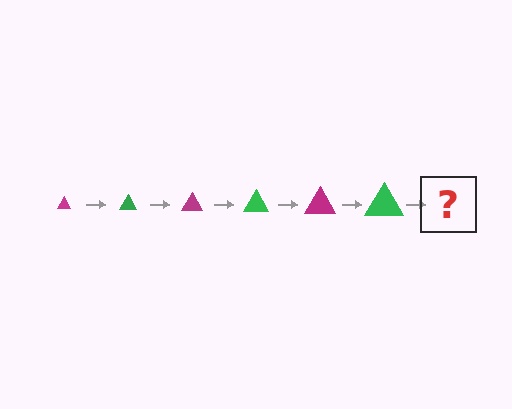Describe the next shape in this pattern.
It should be a magenta triangle, larger than the previous one.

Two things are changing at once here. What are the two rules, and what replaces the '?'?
The two rules are that the triangle grows larger each step and the color cycles through magenta and green. The '?' should be a magenta triangle, larger than the previous one.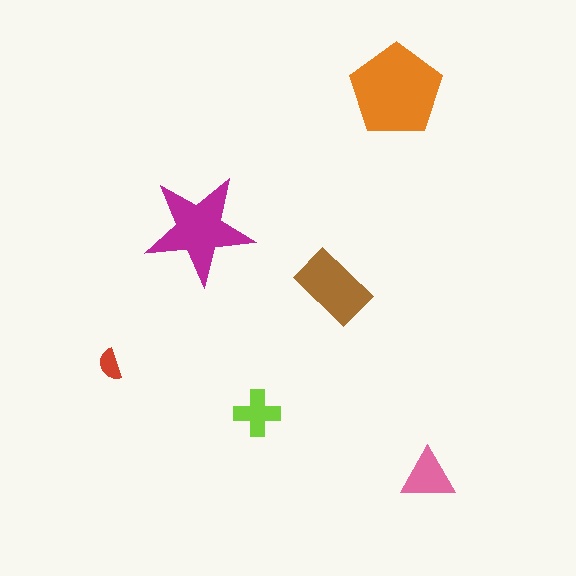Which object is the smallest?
The red semicircle.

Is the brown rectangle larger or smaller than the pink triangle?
Larger.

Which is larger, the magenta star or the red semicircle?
The magenta star.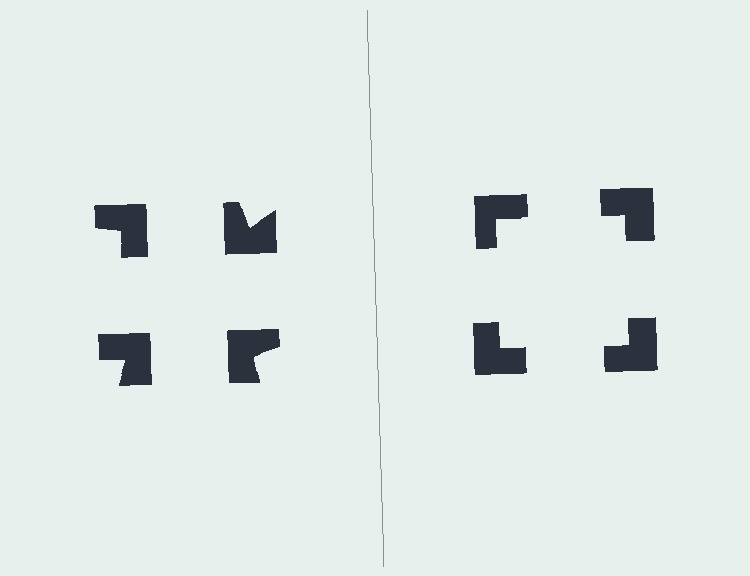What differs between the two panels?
The notched squares are positioned identically on both sides; only the wedge orientations differ. On the right they align to a square; on the left they are misaligned.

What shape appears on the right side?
An illusory square.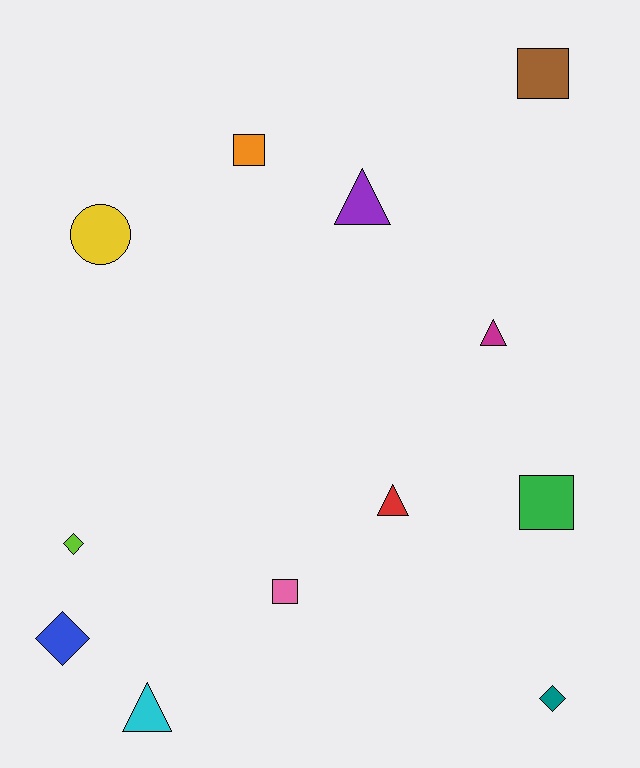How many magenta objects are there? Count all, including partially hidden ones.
There is 1 magenta object.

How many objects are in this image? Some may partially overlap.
There are 12 objects.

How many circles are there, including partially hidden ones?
There is 1 circle.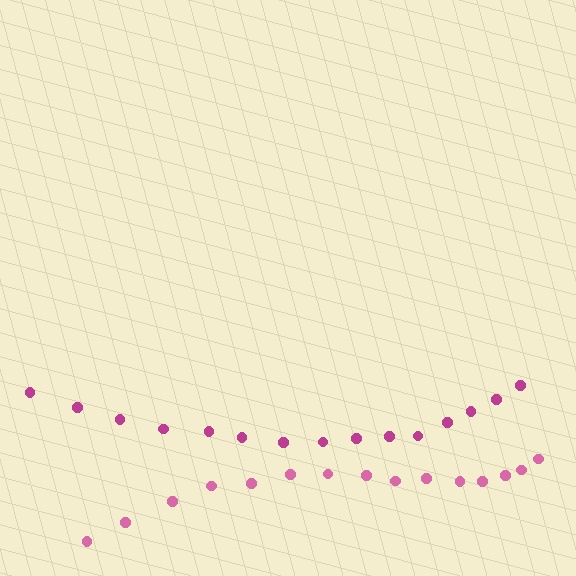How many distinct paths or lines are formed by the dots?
There are 2 distinct paths.